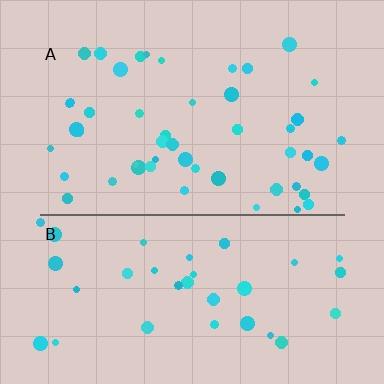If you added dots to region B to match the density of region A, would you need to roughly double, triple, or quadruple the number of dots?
Approximately double.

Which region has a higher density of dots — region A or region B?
A (the top).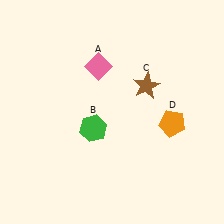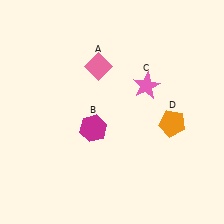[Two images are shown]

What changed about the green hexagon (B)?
In Image 1, B is green. In Image 2, it changed to magenta.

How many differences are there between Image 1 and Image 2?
There are 2 differences between the two images.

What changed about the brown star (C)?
In Image 1, C is brown. In Image 2, it changed to pink.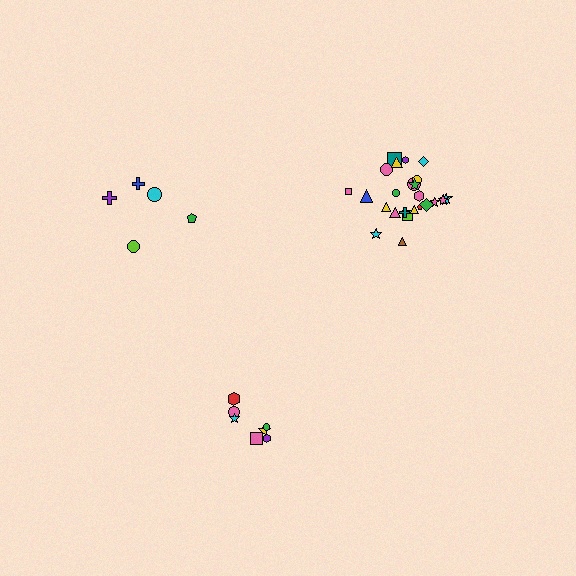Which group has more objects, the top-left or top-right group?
The top-right group.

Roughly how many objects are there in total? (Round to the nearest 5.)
Roughly 35 objects in total.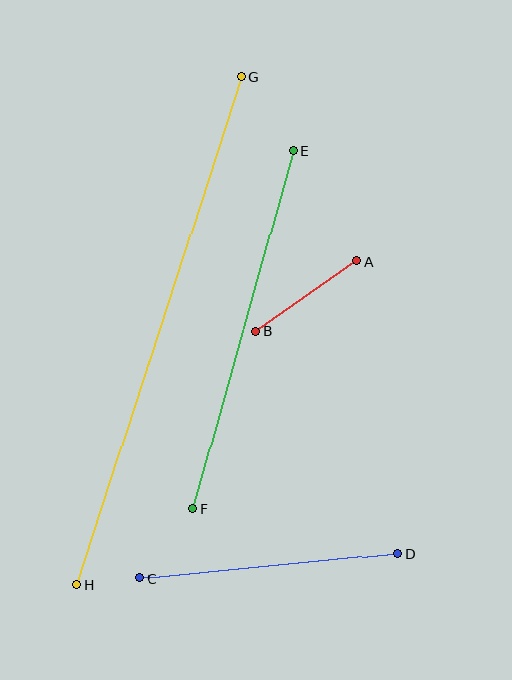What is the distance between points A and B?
The distance is approximately 123 pixels.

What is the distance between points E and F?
The distance is approximately 371 pixels.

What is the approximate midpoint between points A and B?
The midpoint is at approximately (306, 296) pixels.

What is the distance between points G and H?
The distance is approximately 534 pixels.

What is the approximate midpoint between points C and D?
The midpoint is at approximately (269, 566) pixels.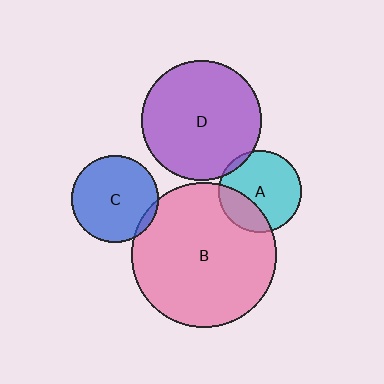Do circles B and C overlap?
Yes.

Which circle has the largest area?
Circle B (pink).